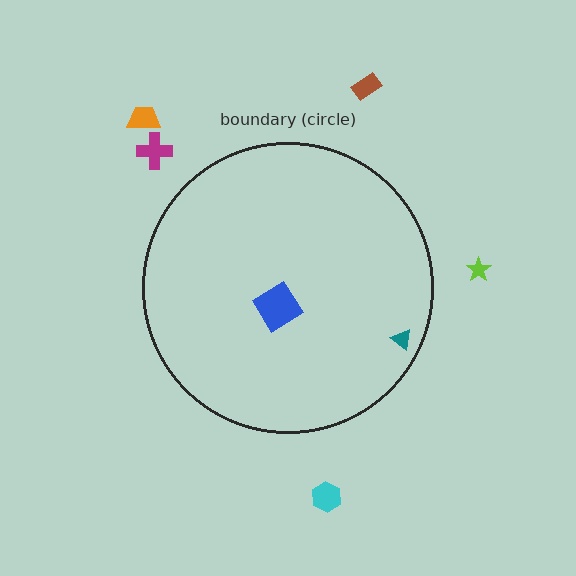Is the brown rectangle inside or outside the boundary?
Outside.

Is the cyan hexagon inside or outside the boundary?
Outside.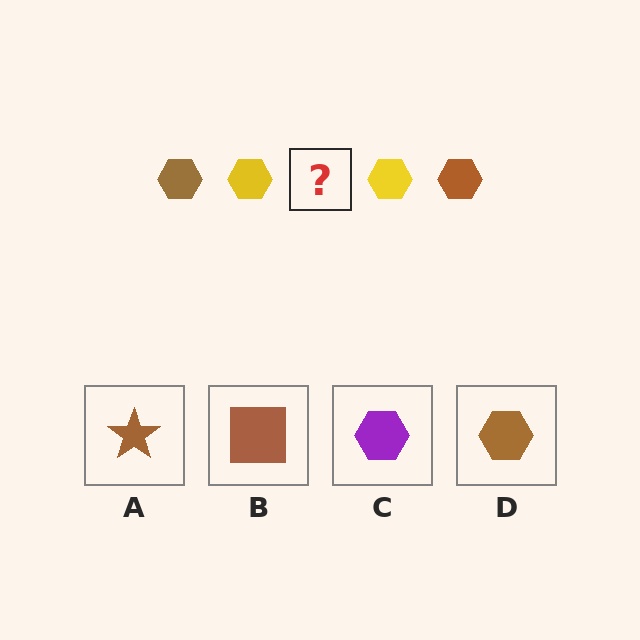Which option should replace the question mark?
Option D.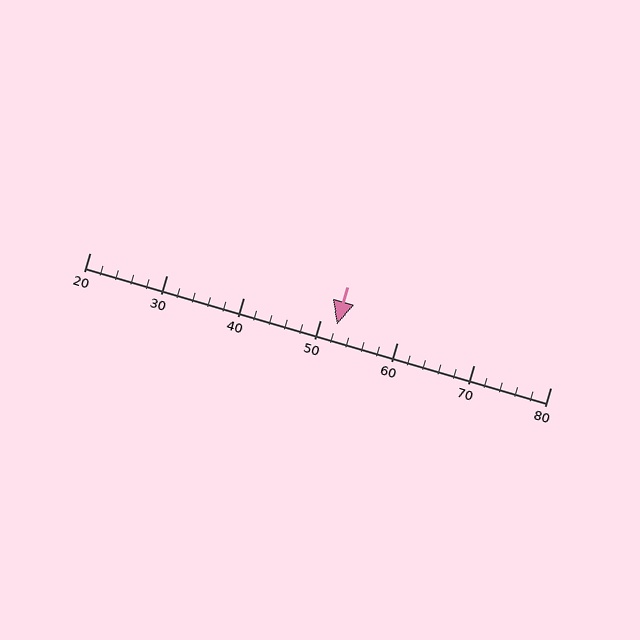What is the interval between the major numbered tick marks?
The major tick marks are spaced 10 units apart.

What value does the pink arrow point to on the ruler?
The pink arrow points to approximately 52.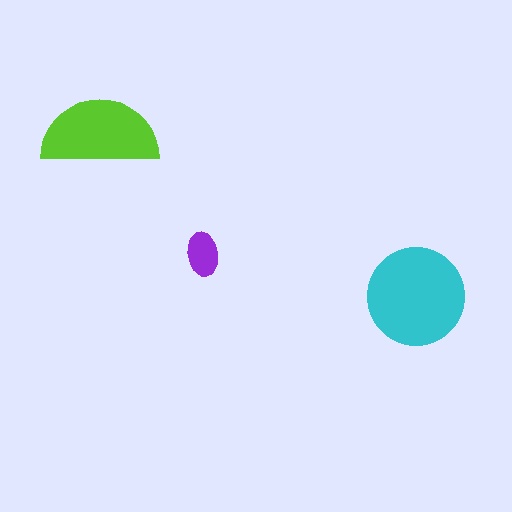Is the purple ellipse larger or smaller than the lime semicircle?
Smaller.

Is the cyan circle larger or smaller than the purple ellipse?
Larger.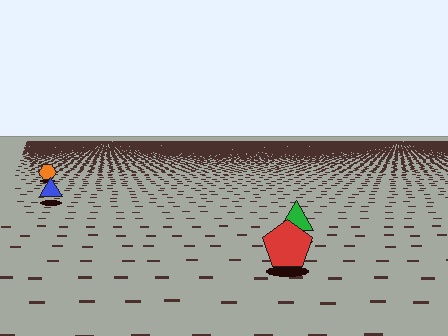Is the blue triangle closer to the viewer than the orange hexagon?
Yes. The blue triangle is closer — you can tell from the texture gradient: the ground texture is coarser near it.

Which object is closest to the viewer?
The red pentagon is closest. The texture marks near it are larger and more spread out.